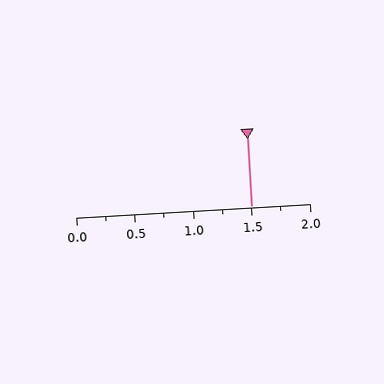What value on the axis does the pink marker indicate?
The marker indicates approximately 1.5.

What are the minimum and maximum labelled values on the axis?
The axis runs from 0.0 to 2.0.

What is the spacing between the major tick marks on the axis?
The major ticks are spaced 0.5 apart.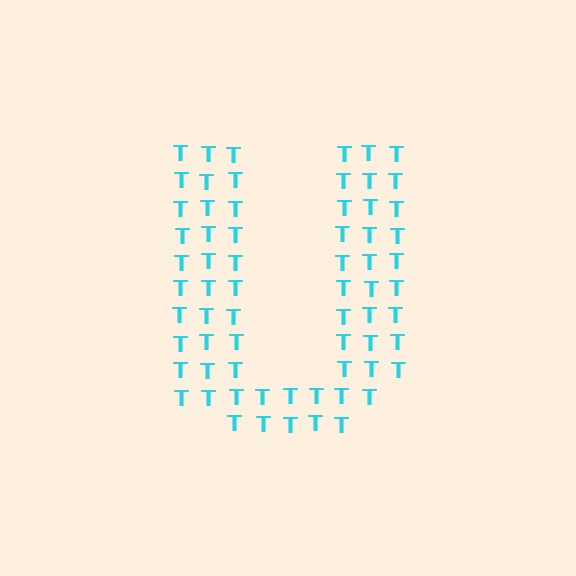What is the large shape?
The large shape is the letter U.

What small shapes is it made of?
It is made of small letter T's.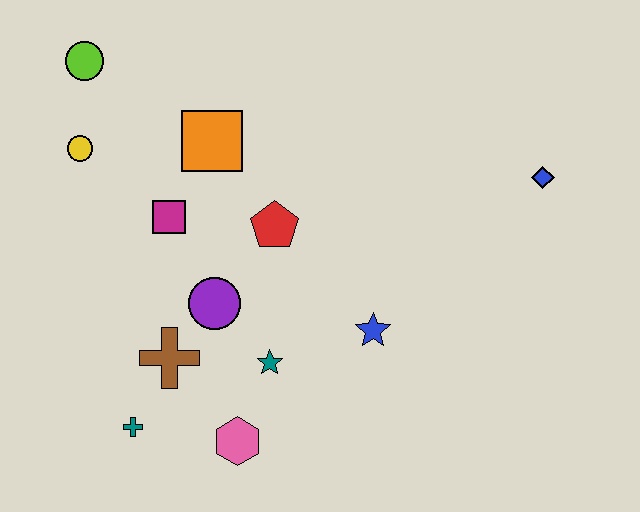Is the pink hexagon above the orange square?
No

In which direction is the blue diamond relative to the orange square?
The blue diamond is to the right of the orange square.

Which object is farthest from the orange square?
The blue diamond is farthest from the orange square.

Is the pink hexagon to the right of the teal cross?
Yes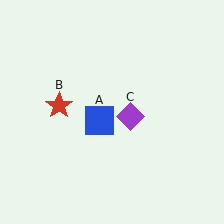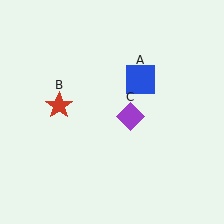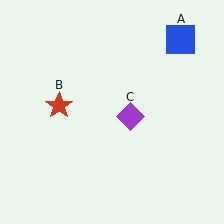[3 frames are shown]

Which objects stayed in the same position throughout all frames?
Red star (object B) and purple diamond (object C) remained stationary.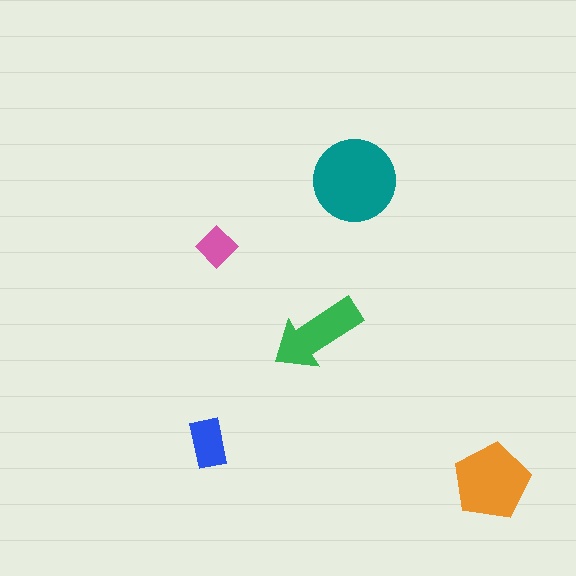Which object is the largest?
The teal circle.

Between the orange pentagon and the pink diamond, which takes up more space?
The orange pentagon.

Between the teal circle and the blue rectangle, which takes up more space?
The teal circle.